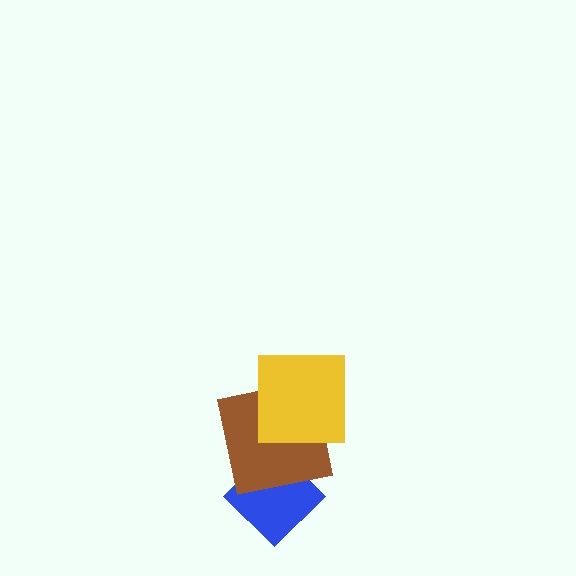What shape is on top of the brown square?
The yellow square is on top of the brown square.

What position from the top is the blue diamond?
The blue diamond is 3rd from the top.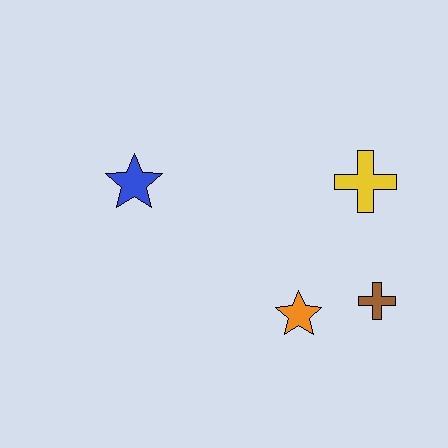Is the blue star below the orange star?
No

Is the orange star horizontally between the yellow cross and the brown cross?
No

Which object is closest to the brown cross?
The orange star is closest to the brown cross.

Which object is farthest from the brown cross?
The blue star is farthest from the brown cross.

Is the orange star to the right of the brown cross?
No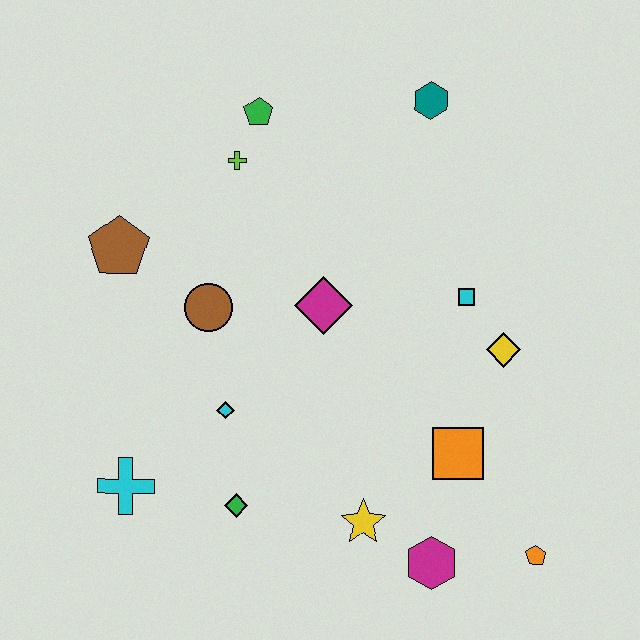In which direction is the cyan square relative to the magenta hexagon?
The cyan square is above the magenta hexagon.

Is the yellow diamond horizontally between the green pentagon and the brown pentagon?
No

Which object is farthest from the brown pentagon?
The orange pentagon is farthest from the brown pentagon.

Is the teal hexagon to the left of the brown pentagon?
No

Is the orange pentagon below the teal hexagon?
Yes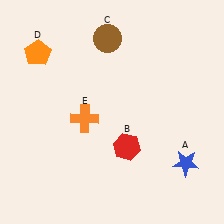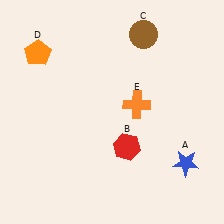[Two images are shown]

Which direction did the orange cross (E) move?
The orange cross (E) moved right.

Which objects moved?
The objects that moved are: the brown circle (C), the orange cross (E).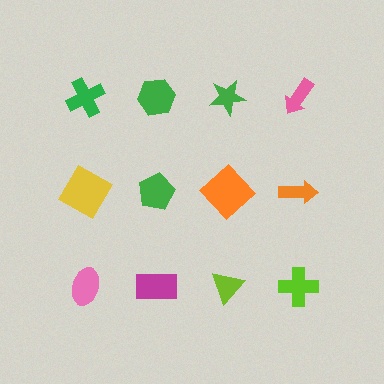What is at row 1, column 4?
A pink arrow.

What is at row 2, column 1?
A yellow diamond.